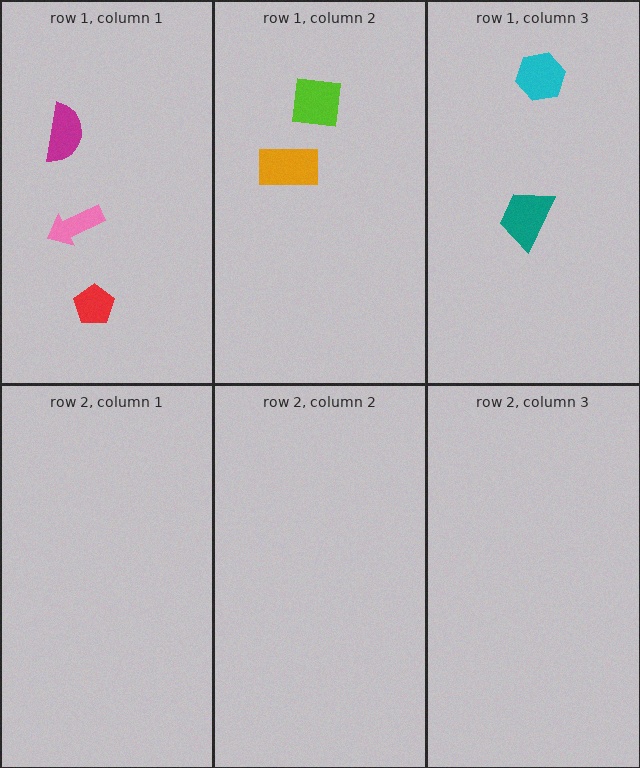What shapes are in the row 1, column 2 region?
The orange rectangle, the lime square.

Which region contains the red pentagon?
The row 1, column 1 region.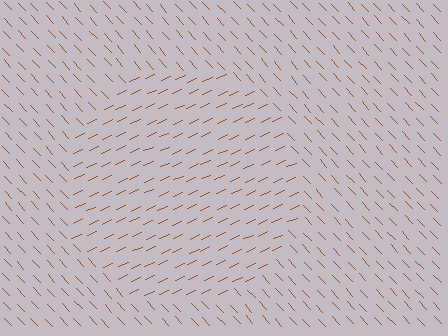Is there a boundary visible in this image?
Yes, there is a texture boundary formed by a change in line orientation.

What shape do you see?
I see a circle.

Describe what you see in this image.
The image is filled with small brown line segments. A circle region in the image has lines oriented differently from the surrounding lines, creating a visible texture boundary.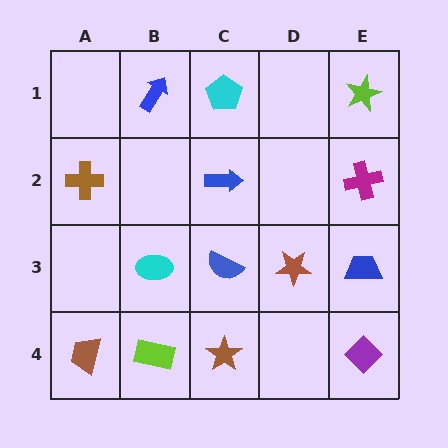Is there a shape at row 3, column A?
No, that cell is empty.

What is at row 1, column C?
A cyan pentagon.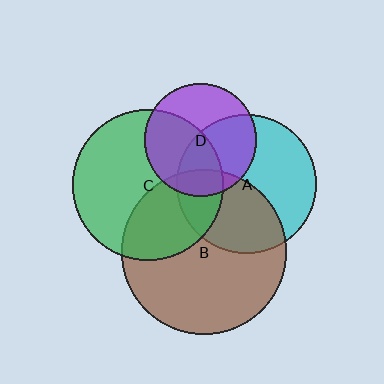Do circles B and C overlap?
Yes.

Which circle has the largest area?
Circle B (brown).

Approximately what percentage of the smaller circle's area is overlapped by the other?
Approximately 35%.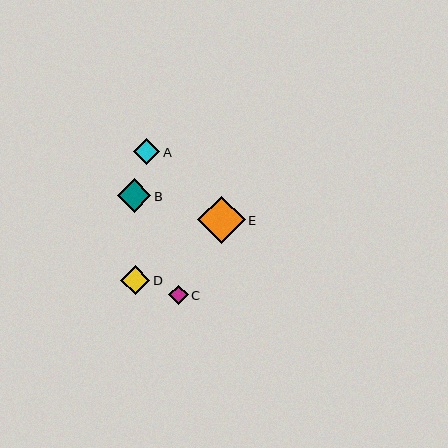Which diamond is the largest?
Diamond E is the largest with a size of approximately 48 pixels.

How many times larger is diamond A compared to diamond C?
Diamond A is approximately 1.4 times the size of diamond C.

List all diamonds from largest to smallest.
From largest to smallest: E, B, D, A, C.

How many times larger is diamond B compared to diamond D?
Diamond B is approximately 1.1 times the size of diamond D.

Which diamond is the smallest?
Diamond C is the smallest with a size of approximately 19 pixels.